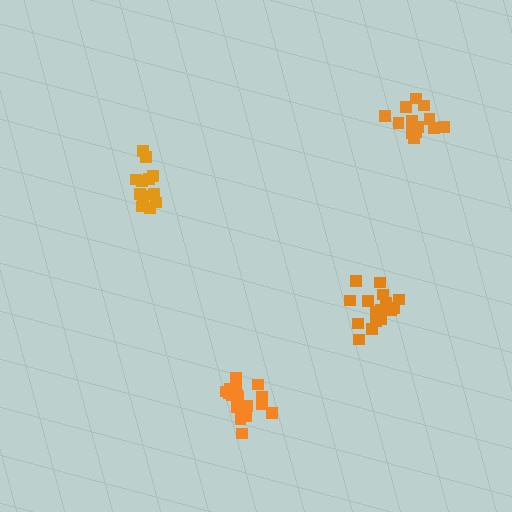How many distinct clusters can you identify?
There are 4 distinct clusters.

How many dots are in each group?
Group 1: 17 dots, Group 2: 14 dots, Group 3: 17 dots, Group 4: 12 dots (60 total).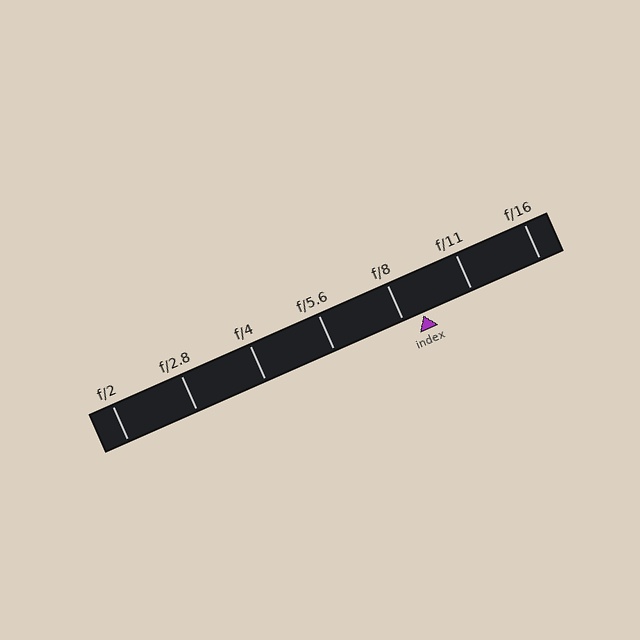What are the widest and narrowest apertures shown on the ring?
The widest aperture shown is f/2 and the narrowest is f/16.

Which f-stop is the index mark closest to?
The index mark is closest to f/8.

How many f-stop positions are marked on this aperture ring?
There are 7 f-stop positions marked.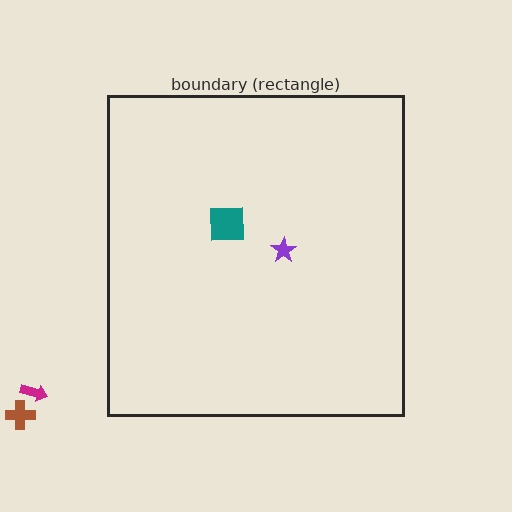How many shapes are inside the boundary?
2 inside, 2 outside.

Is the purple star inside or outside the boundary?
Inside.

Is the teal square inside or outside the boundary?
Inside.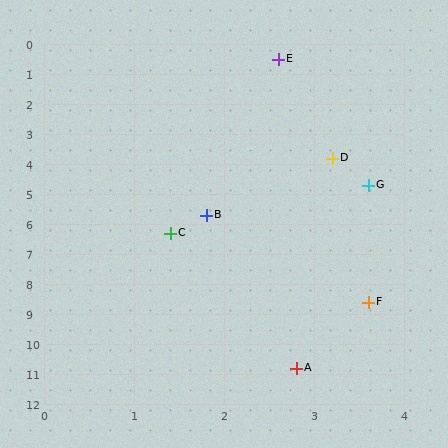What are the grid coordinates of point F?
Point F is at approximately (3.6, 8.6).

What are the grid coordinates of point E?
Point E is at approximately (2.6, 0.5).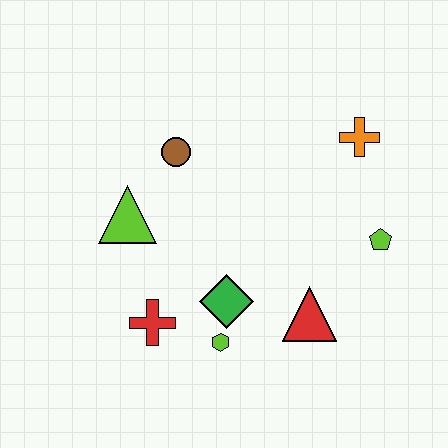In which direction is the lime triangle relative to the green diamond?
The lime triangle is to the left of the green diamond.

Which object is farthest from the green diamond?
The orange cross is farthest from the green diamond.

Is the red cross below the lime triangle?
Yes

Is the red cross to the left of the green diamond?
Yes